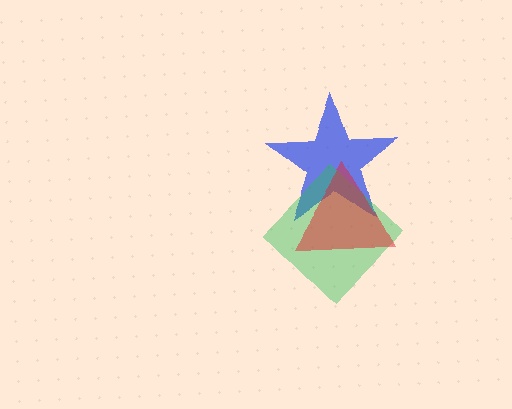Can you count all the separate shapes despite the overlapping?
Yes, there are 3 separate shapes.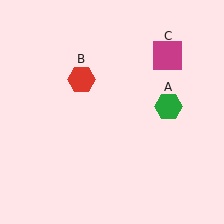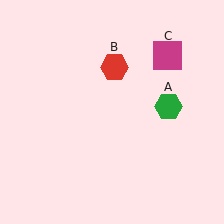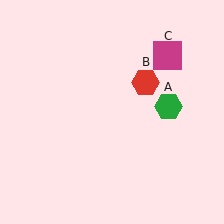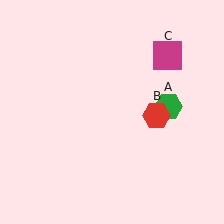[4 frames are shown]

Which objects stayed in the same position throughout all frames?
Green hexagon (object A) and magenta square (object C) remained stationary.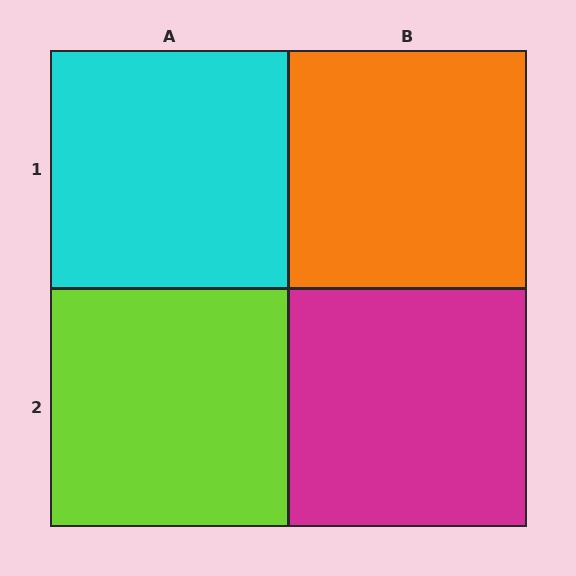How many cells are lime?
1 cell is lime.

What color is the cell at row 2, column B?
Magenta.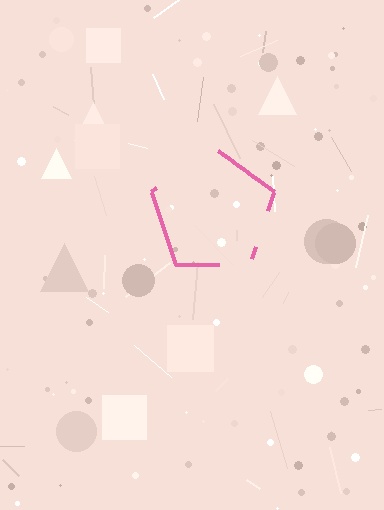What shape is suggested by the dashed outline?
The dashed outline suggests a pentagon.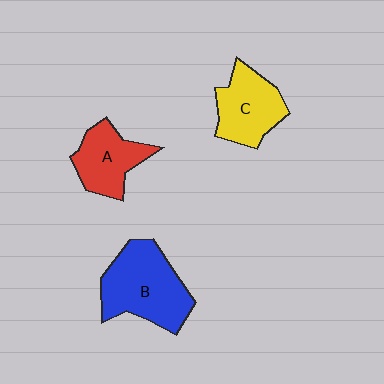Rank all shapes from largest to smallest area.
From largest to smallest: B (blue), C (yellow), A (red).